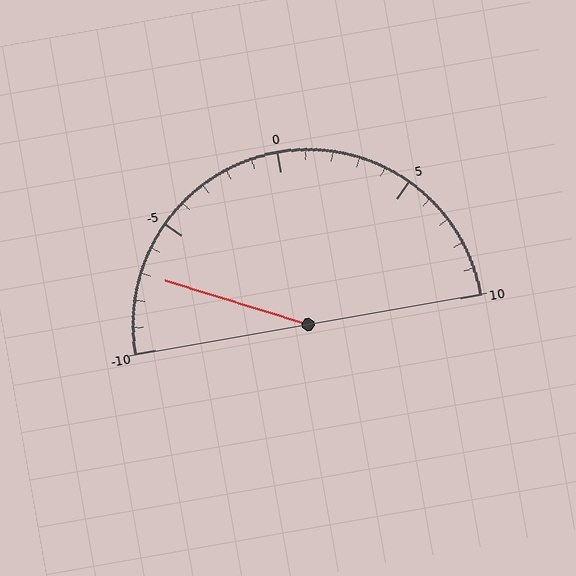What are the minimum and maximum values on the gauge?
The gauge ranges from -10 to 10.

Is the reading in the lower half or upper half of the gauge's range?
The reading is in the lower half of the range (-10 to 10).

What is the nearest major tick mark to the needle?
The nearest major tick mark is -5.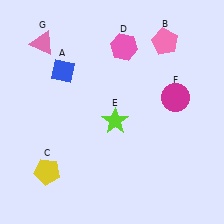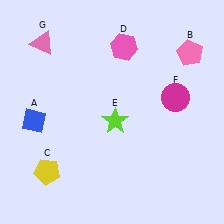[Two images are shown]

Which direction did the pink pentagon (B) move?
The pink pentagon (B) moved right.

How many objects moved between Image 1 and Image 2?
2 objects moved between the two images.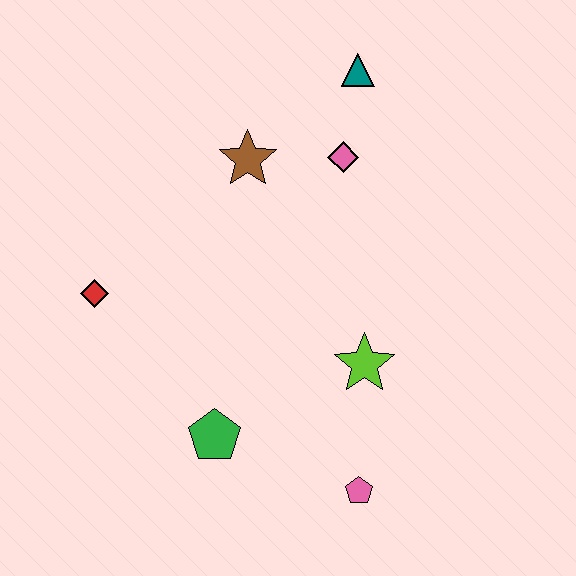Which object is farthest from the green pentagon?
The teal triangle is farthest from the green pentagon.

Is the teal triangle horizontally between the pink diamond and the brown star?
No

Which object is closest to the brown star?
The pink diamond is closest to the brown star.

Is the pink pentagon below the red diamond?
Yes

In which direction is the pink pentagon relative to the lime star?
The pink pentagon is below the lime star.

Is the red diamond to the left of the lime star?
Yes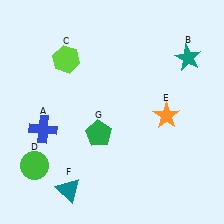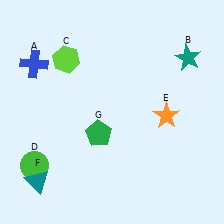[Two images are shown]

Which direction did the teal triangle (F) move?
The teal triangle (F) moved left.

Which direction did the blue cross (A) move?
The blue cross (A) moved up.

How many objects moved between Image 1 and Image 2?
2 objects moved between the two images.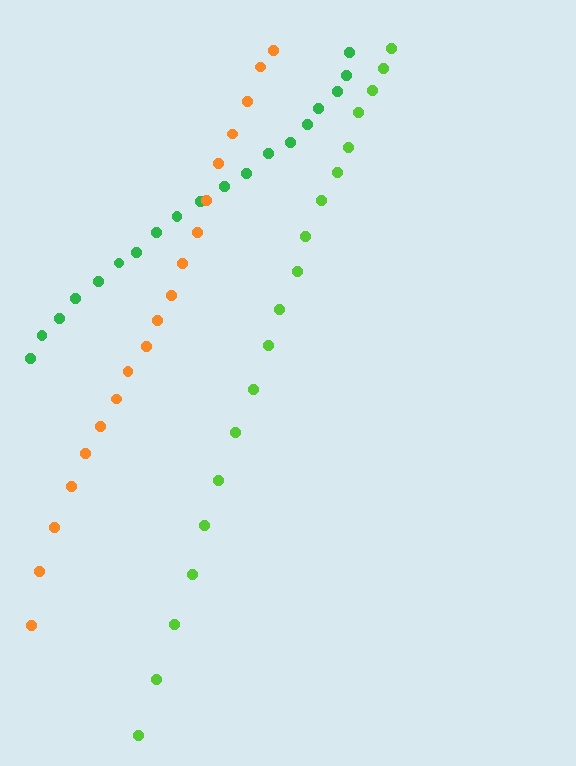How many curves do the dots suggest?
There are 3 distinct paths.